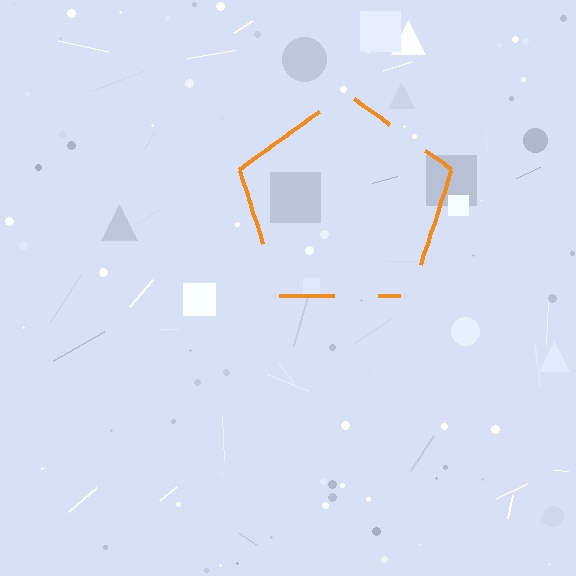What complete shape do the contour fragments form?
The contour fragments form a pentagon.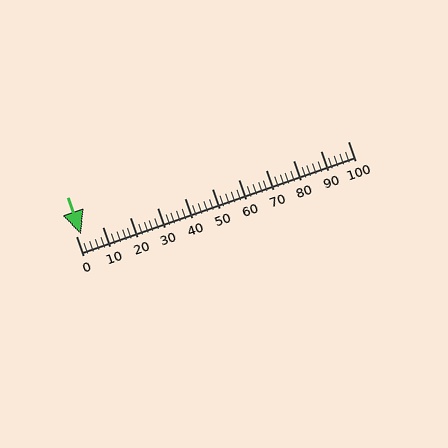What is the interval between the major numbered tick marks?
The major tick marks are spaced 10 units apart.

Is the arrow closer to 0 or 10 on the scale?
The arrow is closer to 0.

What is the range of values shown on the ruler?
The ruler shows values from 0 to 100.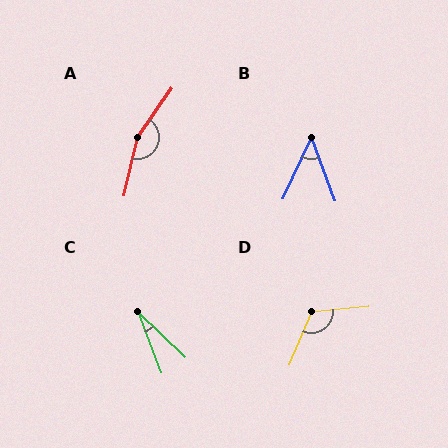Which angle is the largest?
A, at approximately 158 degrees.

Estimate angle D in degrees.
Approximately 119 degrees.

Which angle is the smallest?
C, at approximately 25 degrees.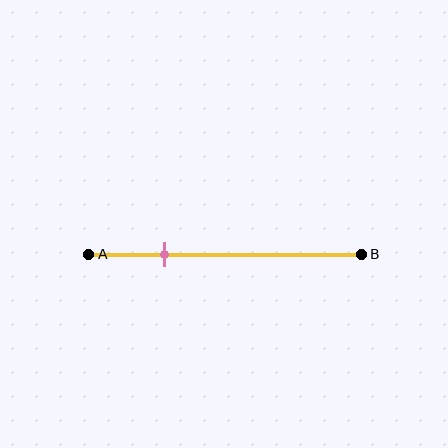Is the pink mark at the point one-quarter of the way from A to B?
No, the mark is at about 30% from A, not at the 25% one-quarter point.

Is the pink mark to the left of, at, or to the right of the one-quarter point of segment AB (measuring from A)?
The pink mark is to the right of the one-quarter point of segment AB.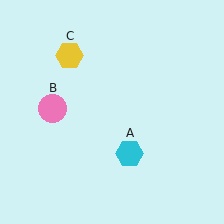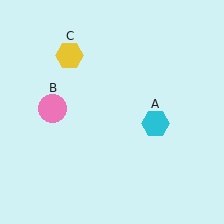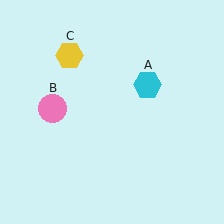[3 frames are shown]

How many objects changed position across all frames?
1 object changed position: cyan hexagon (object A).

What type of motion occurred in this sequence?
The cyan hexagon (object A) rotated counterclockwise around the center of the scene.